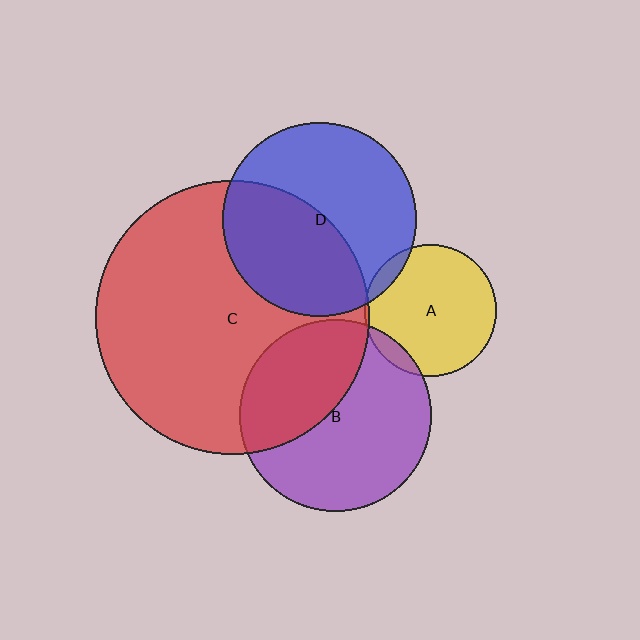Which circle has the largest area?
Circle C (red).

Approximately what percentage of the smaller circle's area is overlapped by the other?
Approximately 5%.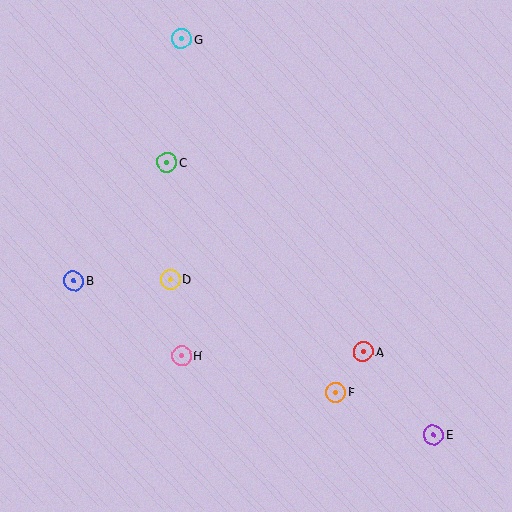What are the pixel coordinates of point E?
Point E is at (433, 435).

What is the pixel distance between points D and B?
The distance between D and B is 97 pixels.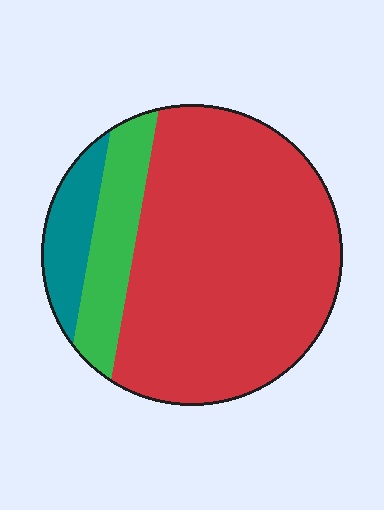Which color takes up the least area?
Teal, at roughly 10%.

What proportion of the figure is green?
Green takes up about one sixth (1/6) of the figure.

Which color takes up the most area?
Red, at roughly 75%.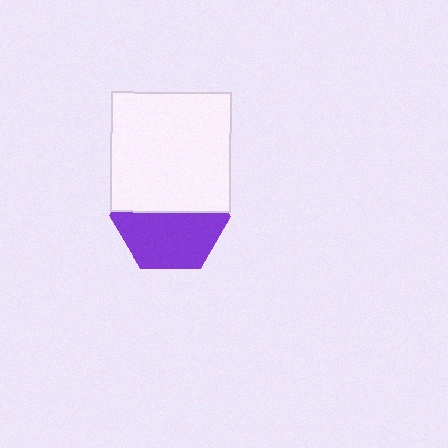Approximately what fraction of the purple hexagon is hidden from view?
Roughly 46% of the purple hexagon is hidden behind the white square.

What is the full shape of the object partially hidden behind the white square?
The partially hidden object is a purple hexagon.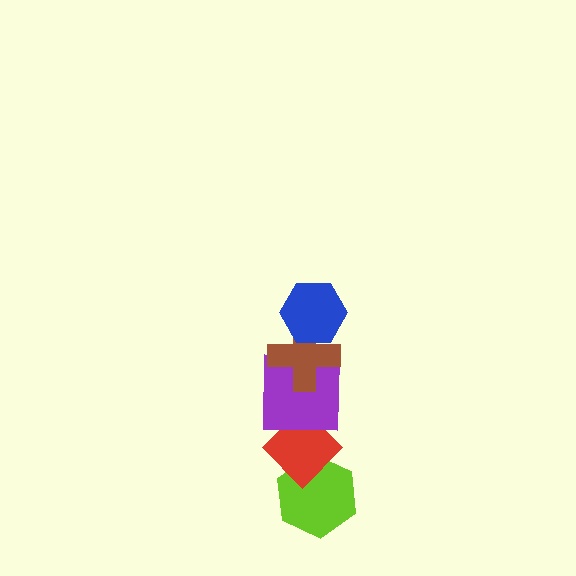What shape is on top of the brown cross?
The blue hexagon is on top of the brown cross.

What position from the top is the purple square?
The purple square is 3rd from the top.